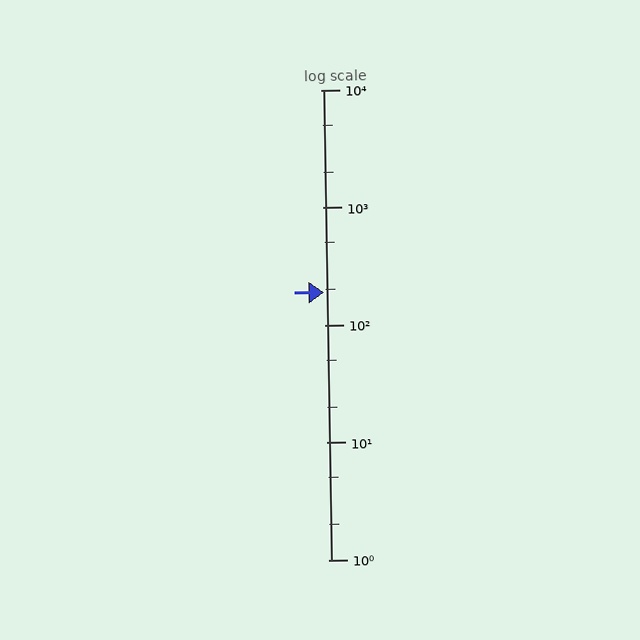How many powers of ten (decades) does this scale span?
The scale spans 4 decades, from 1 to 10000.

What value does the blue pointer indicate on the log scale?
The pointer indicates approximately 190.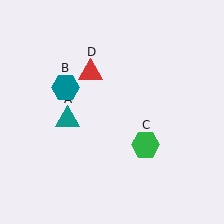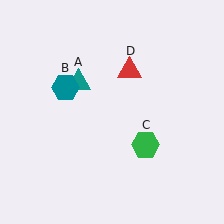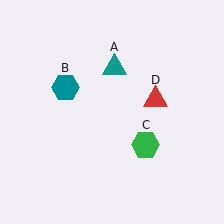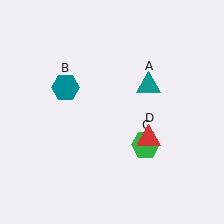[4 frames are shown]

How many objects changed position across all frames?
2 objects changed position: teal triangle (object A), red triangle (object D).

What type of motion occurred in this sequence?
The teal triangle (object A), red triangle (object D) rotated clockwise around the center of the scene.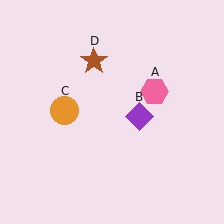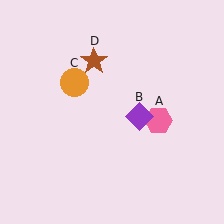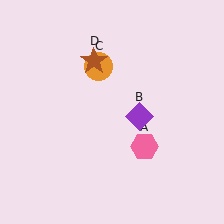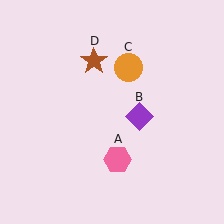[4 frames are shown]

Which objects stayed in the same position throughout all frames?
Purple diamond (object B) and brown star (object D) remained stationary.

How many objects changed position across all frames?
2 objects changed position: pink hexagon (object A), orange circle (object C).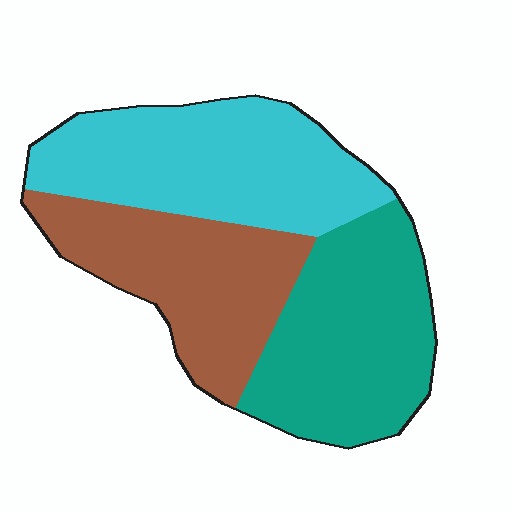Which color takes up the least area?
Brown, at roughly 30%.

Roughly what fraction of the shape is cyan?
Cyan takes up about three eighths (3/8) of the shape.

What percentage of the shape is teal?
Teal takes up about one third (1/3) of the shape.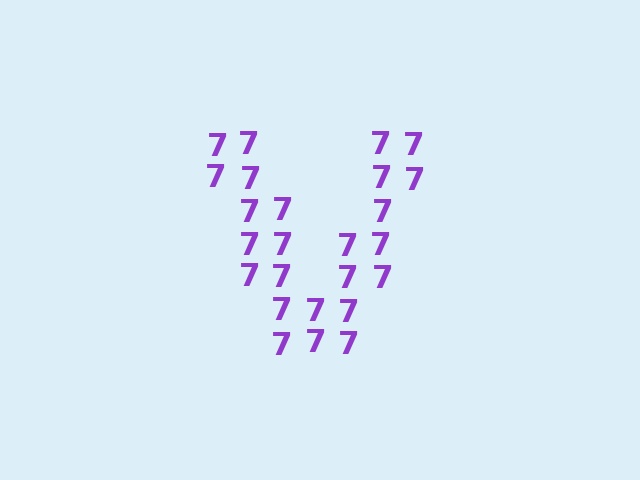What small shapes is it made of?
It is made of small digit 7's.